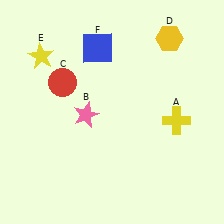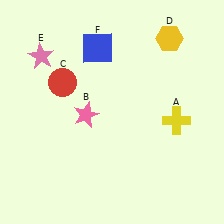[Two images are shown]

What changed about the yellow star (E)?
In Image 1, E is yellow. In Image 2, it changed to pink.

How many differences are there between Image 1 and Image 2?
There is 1 difference between the two images.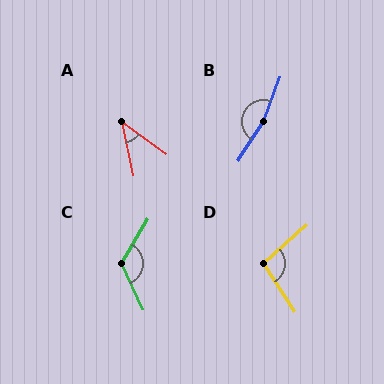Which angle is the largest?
B, at approximately 168 degrees.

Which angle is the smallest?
A, at approximately 42 degrees.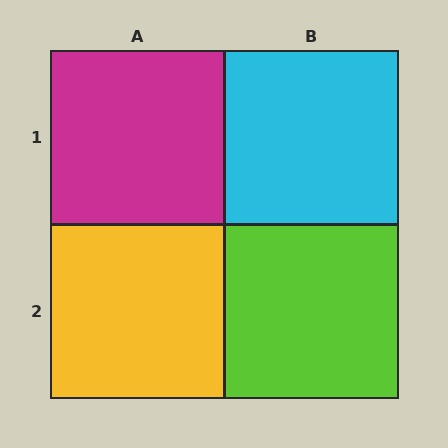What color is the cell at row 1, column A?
Magenta.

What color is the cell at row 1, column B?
Cyan.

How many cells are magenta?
1 cell is magenta.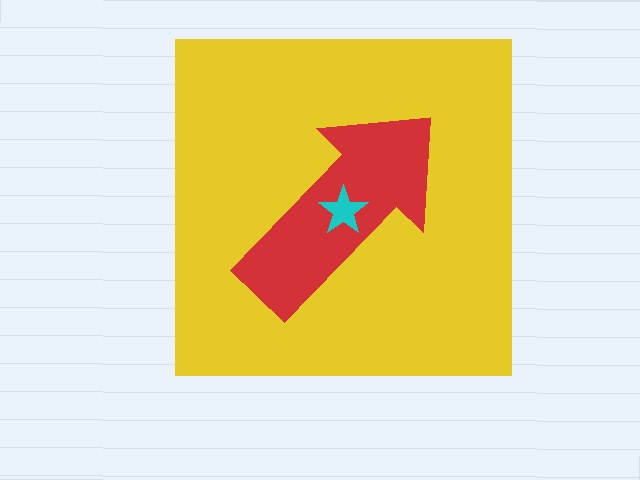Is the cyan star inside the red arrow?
Yes.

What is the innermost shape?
The cyan star.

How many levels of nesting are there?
3.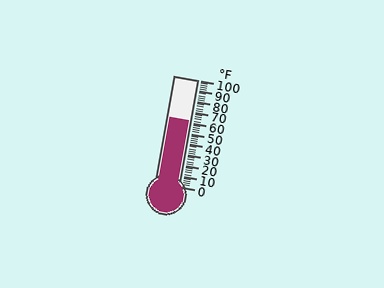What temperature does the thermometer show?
The thermometer shows approximately 62°F.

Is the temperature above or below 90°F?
The temperature is below 90°F.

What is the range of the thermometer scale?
The thermometer scale ranges from 0°F to 100°F.